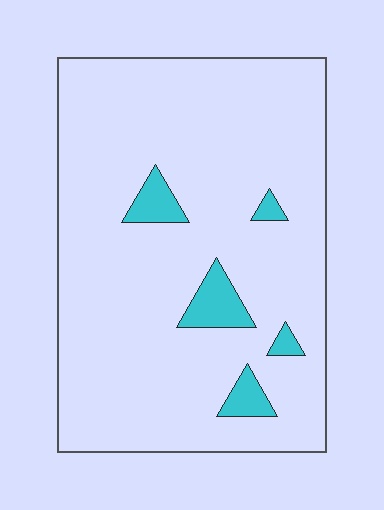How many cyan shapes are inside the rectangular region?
5.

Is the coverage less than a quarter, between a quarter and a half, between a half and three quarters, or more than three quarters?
Less than a quarter.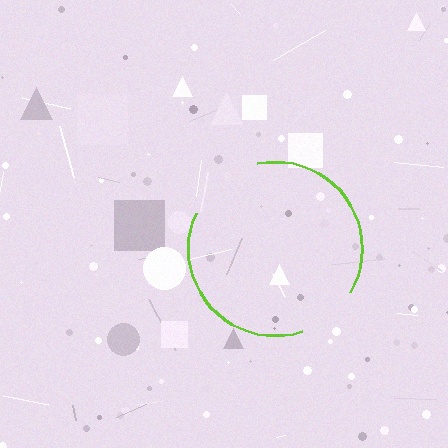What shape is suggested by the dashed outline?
The dashed outline suggests a circle.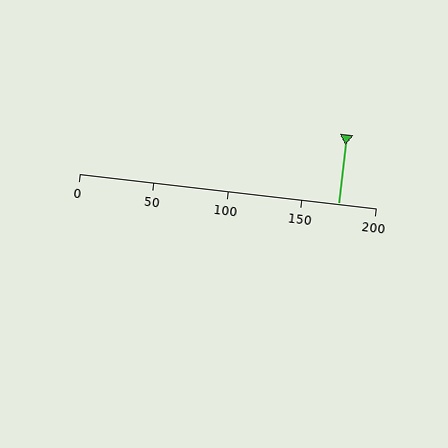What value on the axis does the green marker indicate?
The marker indicates approximately 175.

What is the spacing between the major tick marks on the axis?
The major ticks are spaced 50 apart.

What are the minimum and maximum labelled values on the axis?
The axis runs from 0 to 200.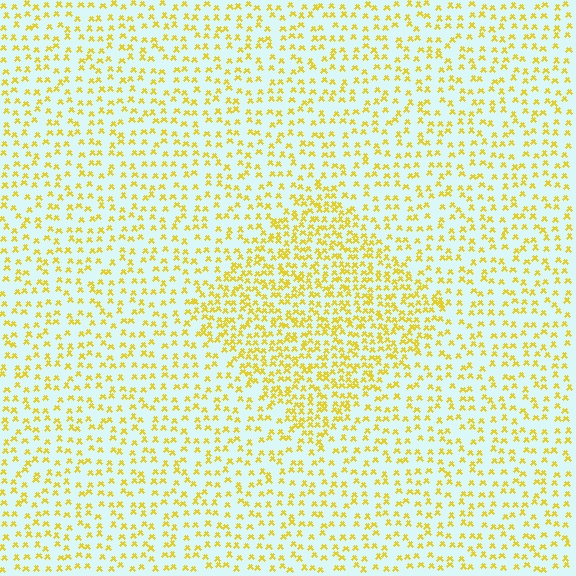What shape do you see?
I see a diamond.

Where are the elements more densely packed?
The elements are more densely packed inside the diamond boundary.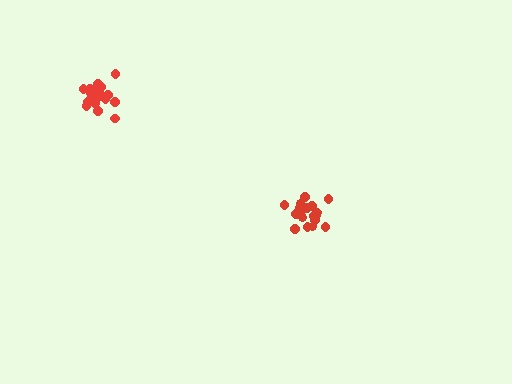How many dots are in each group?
Group 1: 21 dots, Group 2: 20 dots (41 total).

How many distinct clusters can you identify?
There are 2 distinct clusters.